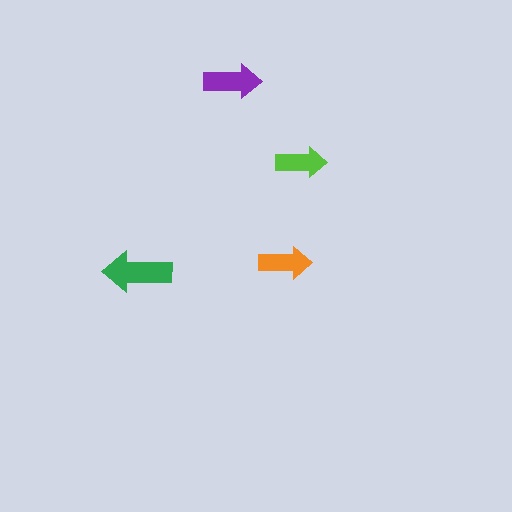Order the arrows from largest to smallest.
the green one, the purple one, the orange one, the lime one.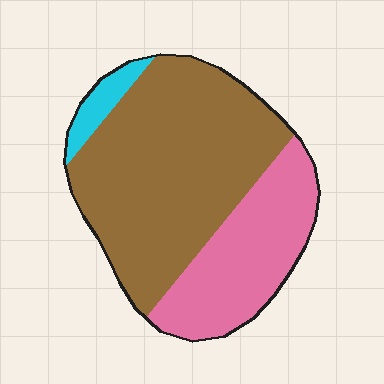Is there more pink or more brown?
Brown.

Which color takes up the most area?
Brown, at roughly 65%.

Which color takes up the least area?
Cyan, at roughly 5%.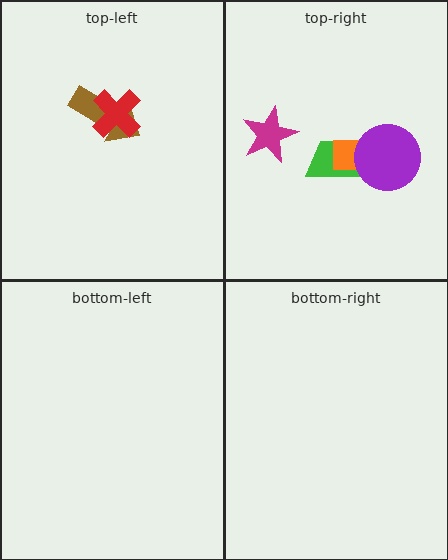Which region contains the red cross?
The top-left region.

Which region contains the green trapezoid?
The top-right region.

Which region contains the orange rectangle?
The top-right region.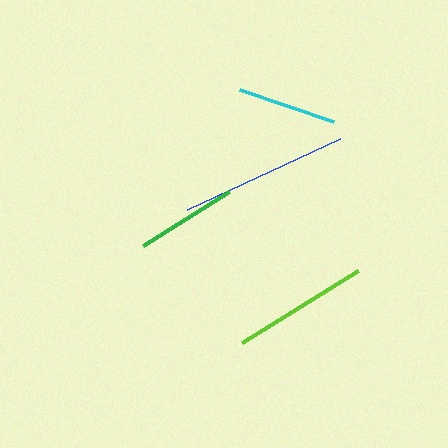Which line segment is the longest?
The blue line is the longest at approximately 168 pixels.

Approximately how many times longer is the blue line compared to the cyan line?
The blue line is approximately 1.7 times the length of the cyan line.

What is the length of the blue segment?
The blue segment is approximately 168 pixels long.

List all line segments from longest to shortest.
From longest to shortest: blue, lime, green, cyan.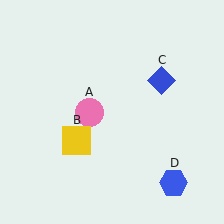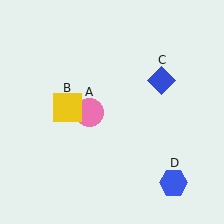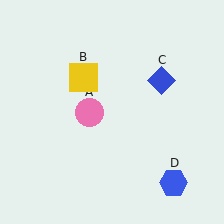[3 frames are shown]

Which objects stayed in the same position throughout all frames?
Pink circle (object A) and blue diamond (object C) and blue hexagon (object D) remained stationary.